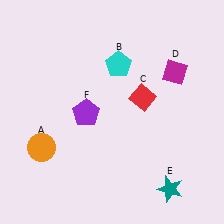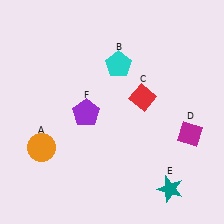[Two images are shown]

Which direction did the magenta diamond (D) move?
The magenta diamond (D) moved down.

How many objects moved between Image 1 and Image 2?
1 object moved between the two images.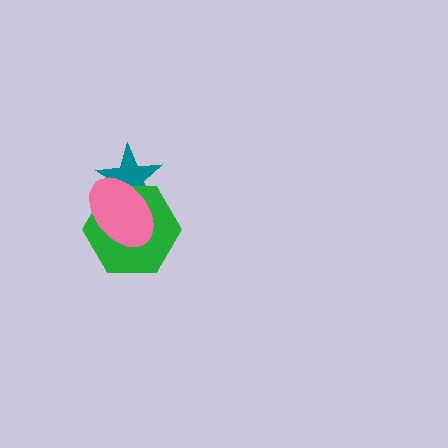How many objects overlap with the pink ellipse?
2 objects overlap with the pink ellipse.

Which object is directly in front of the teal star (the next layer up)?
The green hexagon is directly in front of the teal star.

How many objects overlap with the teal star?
2 objects overlap with the teal star.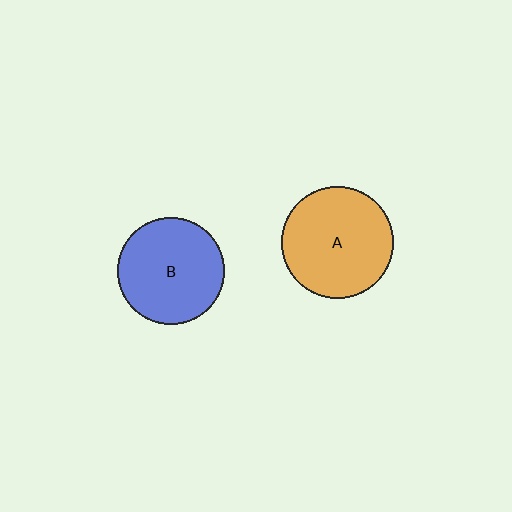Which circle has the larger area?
Circle A (orange).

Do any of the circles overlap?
No, none of the circles overlap.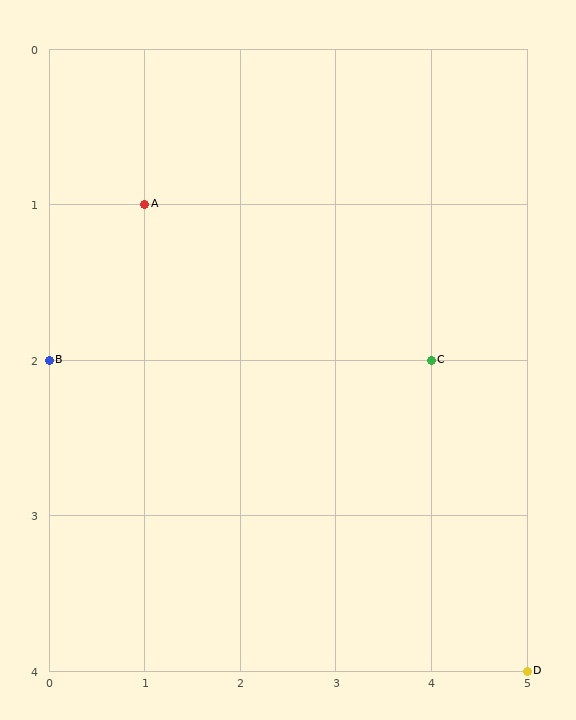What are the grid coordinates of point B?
Point B is at grid coordinates (0, 2).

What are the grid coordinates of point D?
Point D is at grid coordinates (5, 4).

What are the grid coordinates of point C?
Point C is at grid coordinates (4, 2).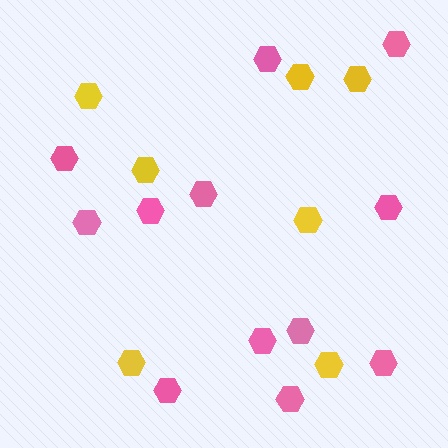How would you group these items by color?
There are 2 groups: one group of pink hexagons (12) and one group of yellow hexagons (7).